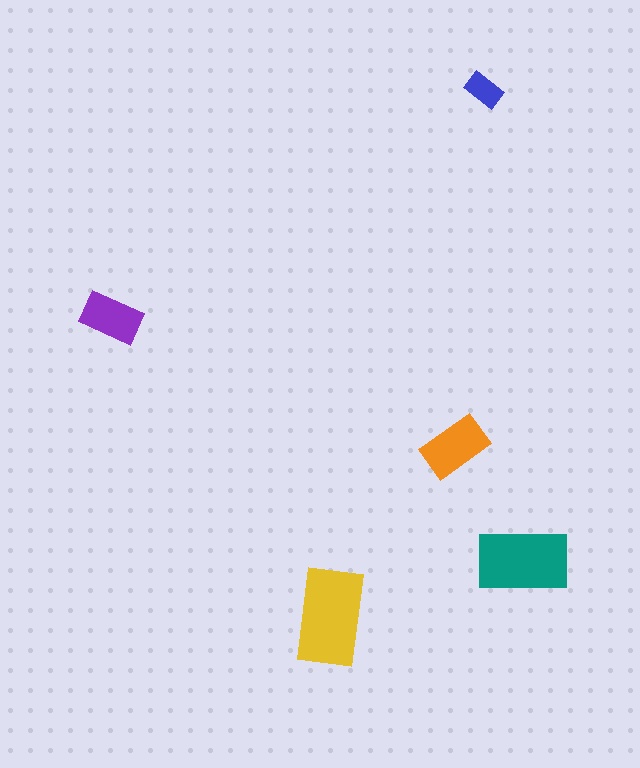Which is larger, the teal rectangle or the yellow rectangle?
The yellow one.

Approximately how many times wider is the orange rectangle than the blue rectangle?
About 2 times wider.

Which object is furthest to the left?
The purple rectangle is leftmost.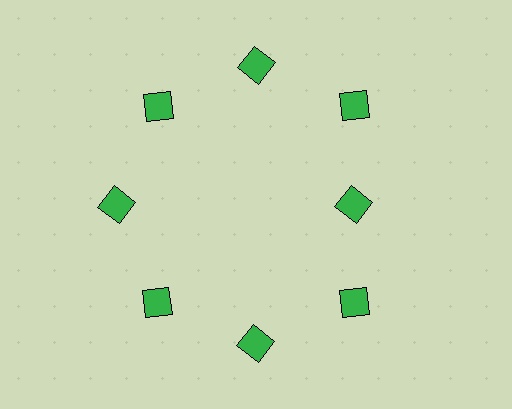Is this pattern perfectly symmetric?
No. The 8 green squares are arranged in a ring, but one element near the 3 o'clock position is pulled inward toward the center, breaking the 8-fold rotational symmetry.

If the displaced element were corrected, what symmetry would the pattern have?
It would have 8-fold rotational symmetry — the pattern would map onto itself every 45 degrees.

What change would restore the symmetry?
The symmetry would be restored by moving it outward, back onto the ring so that all 8 squares sit at equal angles and equal distance from the center.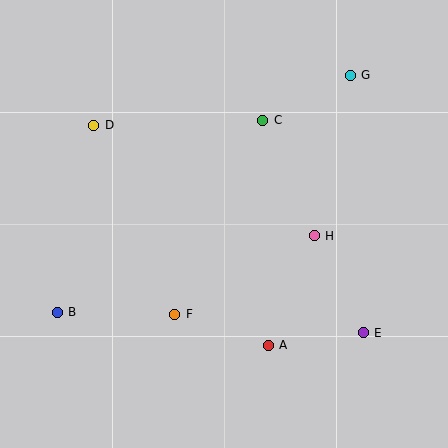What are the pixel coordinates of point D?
Point D is at (94, 125).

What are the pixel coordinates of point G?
Point G is at (350, 75).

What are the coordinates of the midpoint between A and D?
The midpoint between A and D is at (181, 235).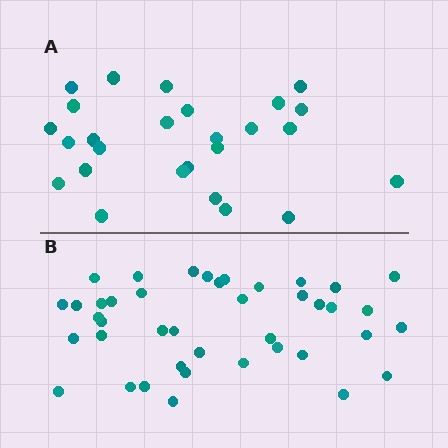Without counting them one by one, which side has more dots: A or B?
Region B (the bottom region) has more dots.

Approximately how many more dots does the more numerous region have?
Region B has approximately 15 more dots than region A.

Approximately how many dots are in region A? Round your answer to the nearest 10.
About 30 dots. (The exact count is 26, which rounds to 30.)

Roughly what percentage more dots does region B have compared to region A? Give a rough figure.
About 60% more.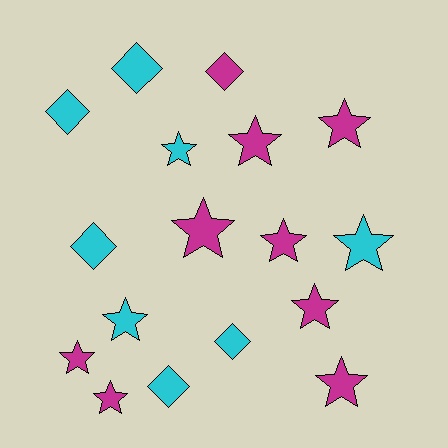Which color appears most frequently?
Magenta, with 9 objects.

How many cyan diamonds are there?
There are 5 cyan diamonds.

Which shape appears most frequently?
Star, with 11 objects.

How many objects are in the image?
There are 17 objects.